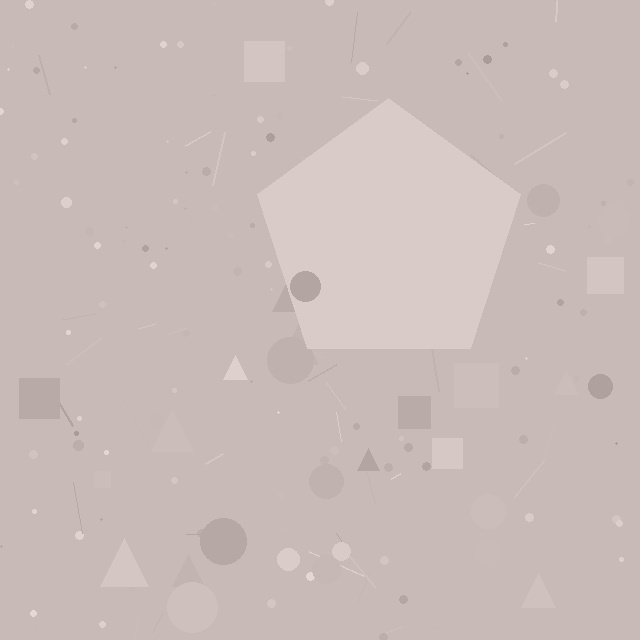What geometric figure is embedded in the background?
A pentagon is embedded in the background.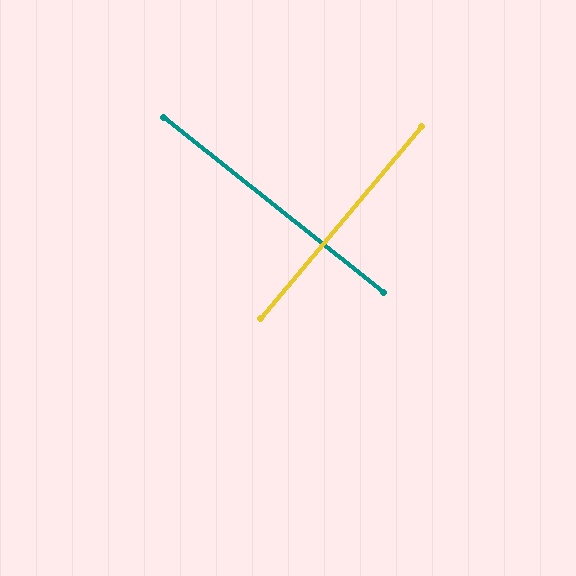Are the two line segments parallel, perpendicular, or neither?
Perpendicular — they meet at approximately 89°.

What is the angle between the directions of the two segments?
Approximately 89 degrees.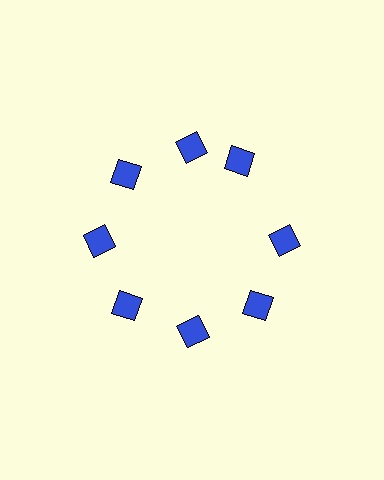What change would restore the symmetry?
The symmetry would be restored by rotating it back into even spacing with its neighbors so that all 8 diamonds sit at equal angles and equal distance from the center.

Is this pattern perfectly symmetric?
No. The 8 blue diamonds are arranged in a ring, but one element near the 2 o'clock position is rotated out of alignment along the ring, breaking the 8-fold rotational symmetry.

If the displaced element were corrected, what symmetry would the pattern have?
It would have 8-fold rotational symmetry — the pattern would map onto itself every 45 degrees.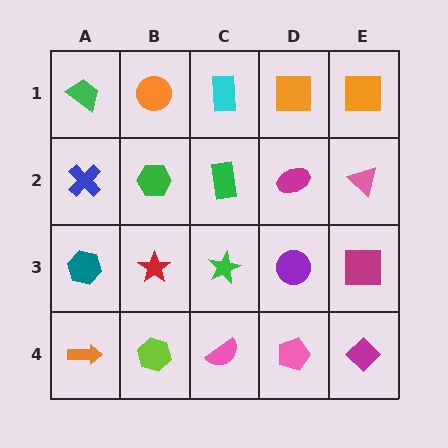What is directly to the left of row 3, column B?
A teal hexagon.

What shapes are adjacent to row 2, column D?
An orange square (row 1, column D), a purple circle (row 3, column D), a green rectangle (row 2, column C), a pink triangle (row 2, column E).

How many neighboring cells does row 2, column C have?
4.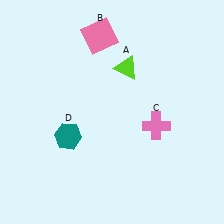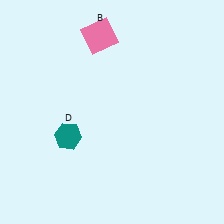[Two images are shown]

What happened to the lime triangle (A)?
The lime triangle (A) was removed in Image 2. It was in the top-right area of Image 1.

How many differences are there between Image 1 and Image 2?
There are 2 differences between the two images.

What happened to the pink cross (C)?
The pink cross (C) was removed in Image 2. It was in the bottom-right area of Image 1.